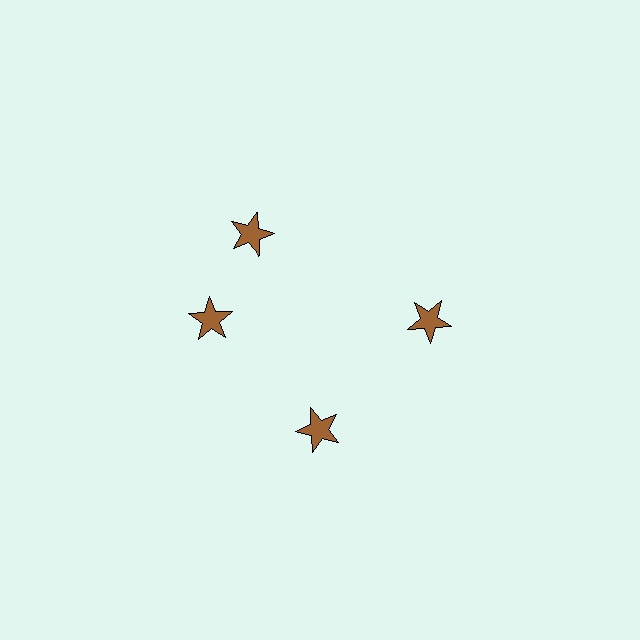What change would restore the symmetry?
The symmetry would be restored by rotating it back into even spacing with its neighbors so that all 4 stars sit at equal angles and equal distance from the center.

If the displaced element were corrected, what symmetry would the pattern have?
It would have 4-fold rotational symmetry — the pattern would map onto itself every 90 degrees.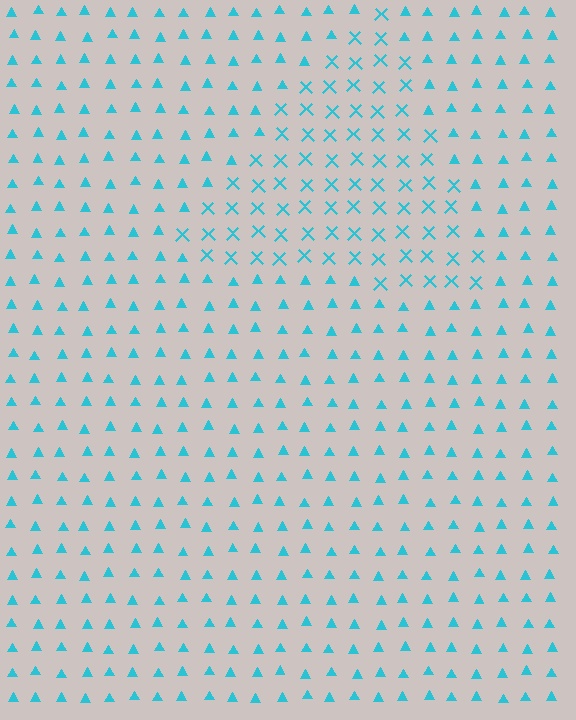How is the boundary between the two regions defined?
The boundary is defined by a change in element shape: X marks inside vs. triangles outside. All elements share the same color and spacing.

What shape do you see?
I see a triangle.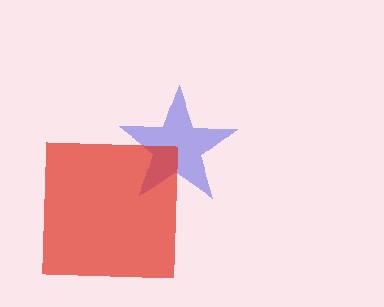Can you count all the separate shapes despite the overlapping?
Yes, there are 2 separate shapes.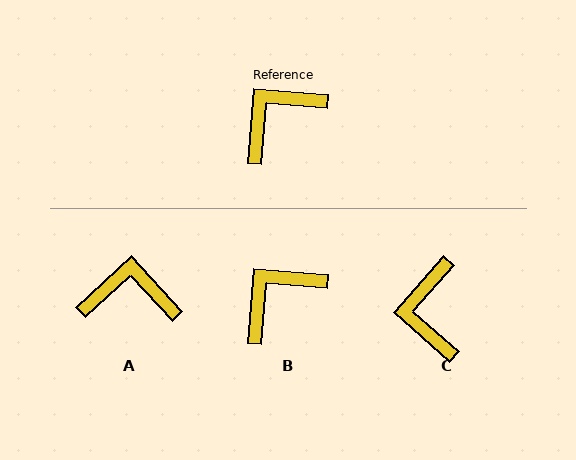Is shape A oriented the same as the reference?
No, it is off by about 43 degrees.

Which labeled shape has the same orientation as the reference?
B.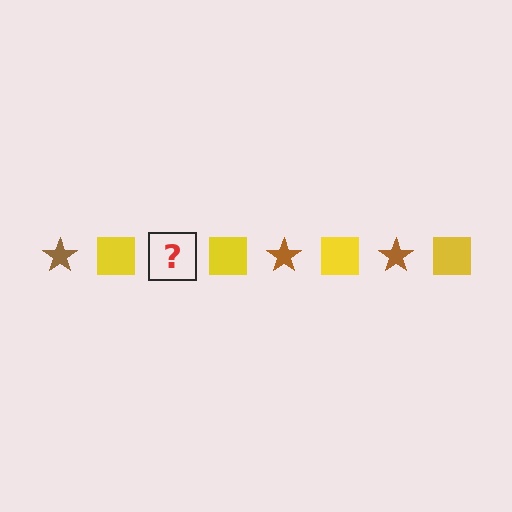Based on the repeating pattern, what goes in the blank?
The blank should be a brown star.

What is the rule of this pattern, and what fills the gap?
The rule is that the pattern alternates between brown star and yellow square. The gap should be filled with a brown star.